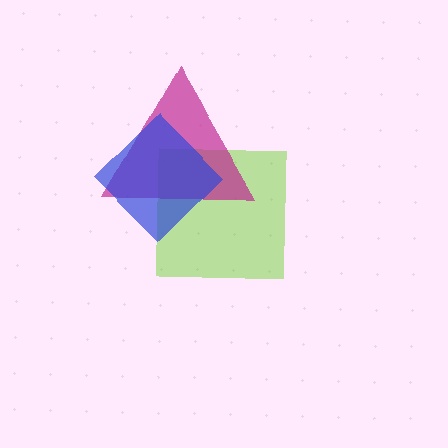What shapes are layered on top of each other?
The layered shapes are: a lime square, a magenta triangle, a blue diamond.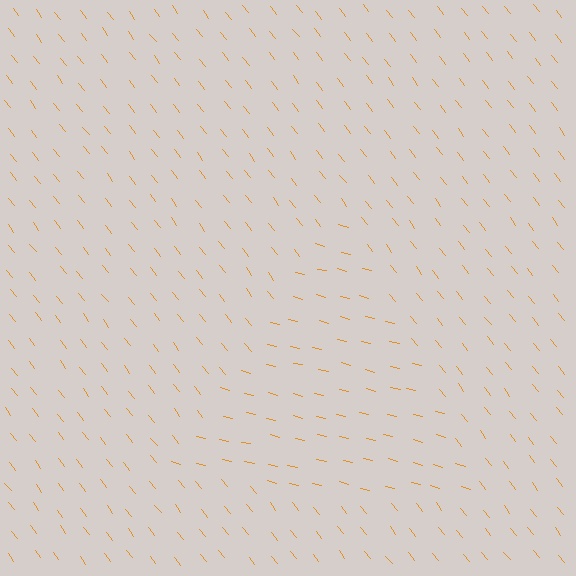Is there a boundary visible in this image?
Yes, there is a texture boundary formed by a change in line orientation.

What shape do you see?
I see a triangle.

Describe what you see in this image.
The image is filled with small orange line segments. A triangle region in the image has lines oriented differently from the surrounding lines, creating a visible texture boundary.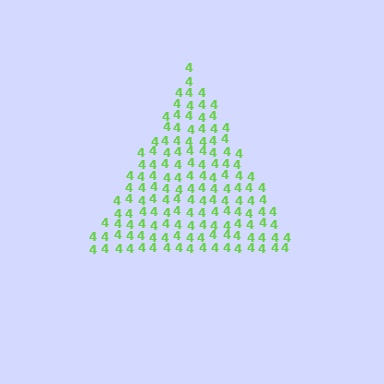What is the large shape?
The large shape is a triangle.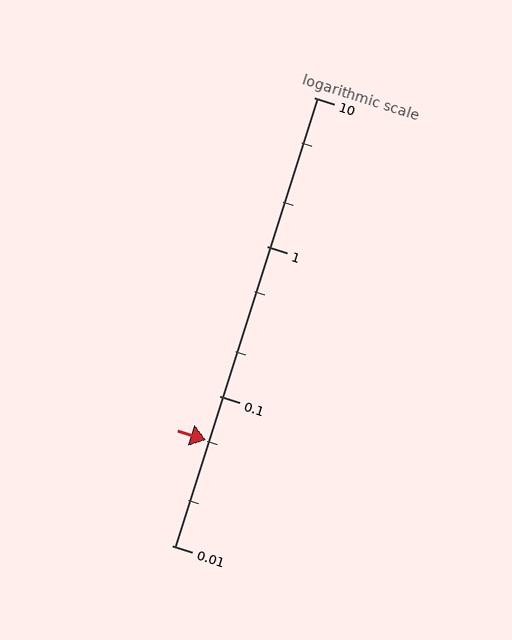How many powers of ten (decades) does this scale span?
The scale spans 3 decades, from 0.01 to 10.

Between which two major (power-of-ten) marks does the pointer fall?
The pointer is between 0.01 and 0.1.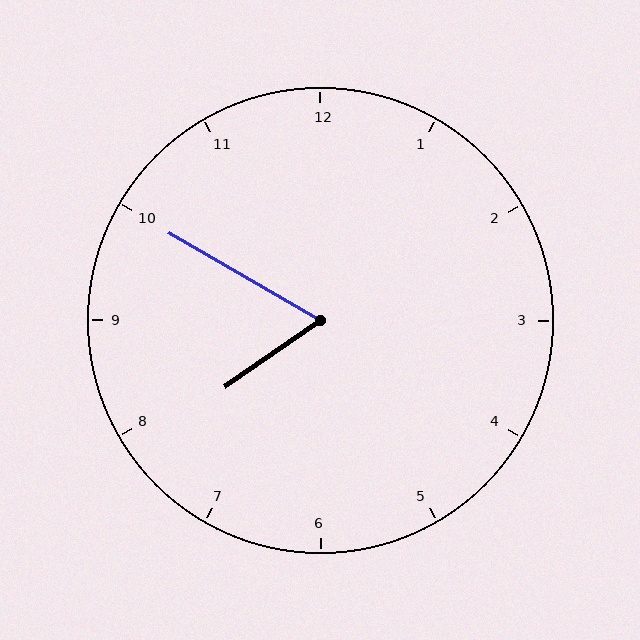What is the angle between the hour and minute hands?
Approximately 65 degrees.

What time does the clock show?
7:50.